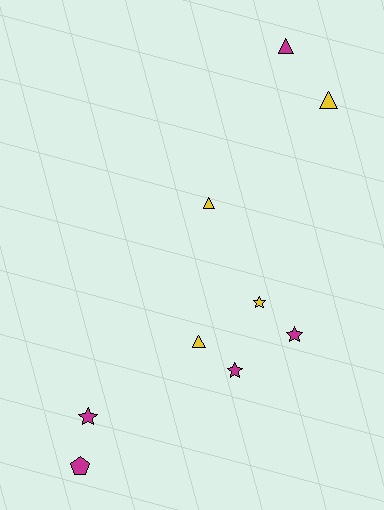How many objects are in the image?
There are 9 objects.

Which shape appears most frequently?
Star, with 4 objects.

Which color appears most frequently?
Magenta, with 5 objects.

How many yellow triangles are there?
There are 3 yellow triangles.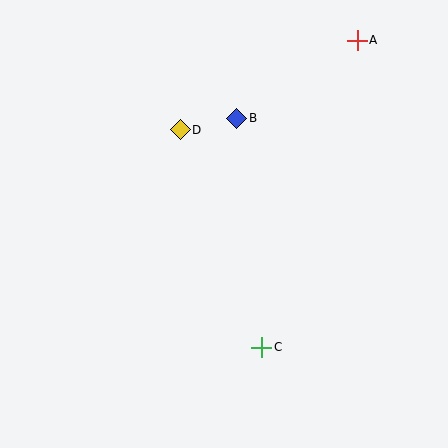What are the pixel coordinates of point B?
Point B is at (237, 118).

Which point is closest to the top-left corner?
Point D is closest to the top-left corner.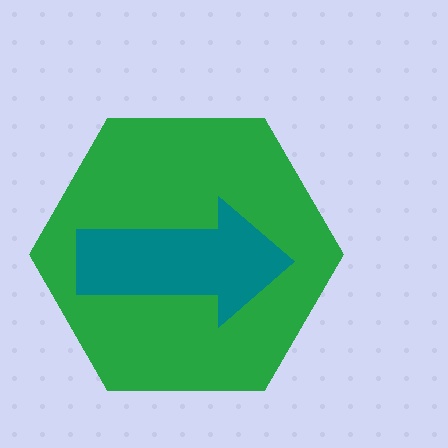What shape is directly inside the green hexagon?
The teal arrow.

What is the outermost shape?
The green hexagon.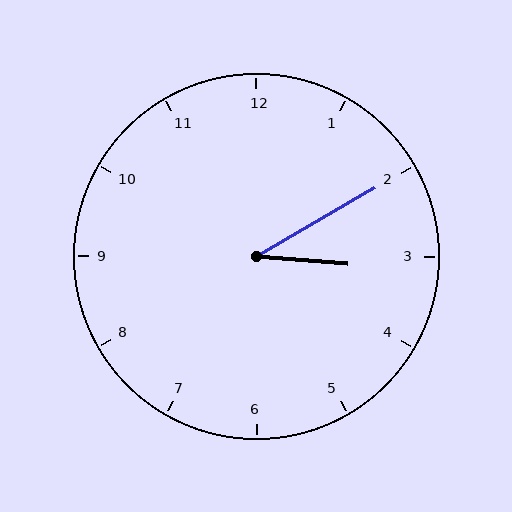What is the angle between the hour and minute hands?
Approximately 35 degrees.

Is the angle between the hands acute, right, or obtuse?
It is acute.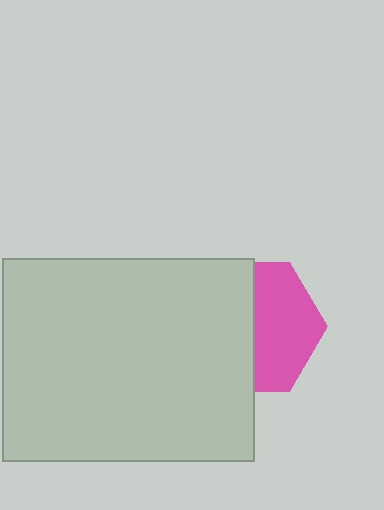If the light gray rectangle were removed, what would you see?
You would see the complete pink hexagon.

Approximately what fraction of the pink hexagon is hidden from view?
Roughly 53% of the pink hexagon is hidden behind the light gray rectangle.